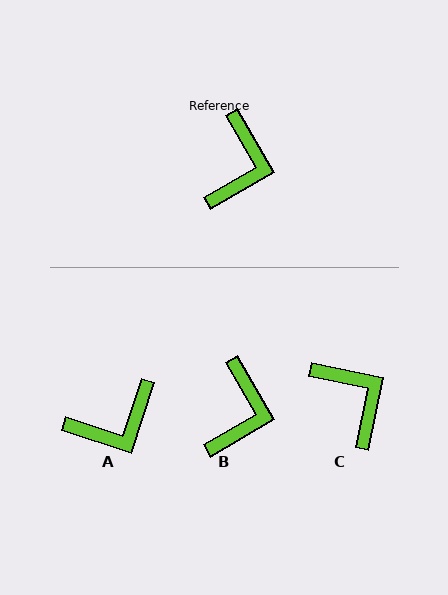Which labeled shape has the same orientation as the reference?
B.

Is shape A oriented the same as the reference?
No, it is off by about 48 degrees.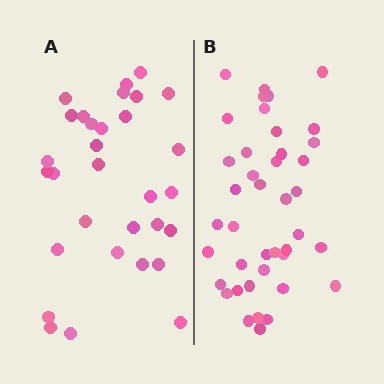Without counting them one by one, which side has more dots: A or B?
Region B (the right region) has more dots.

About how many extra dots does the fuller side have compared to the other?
Region B has roughly 10 or so more dots than region A.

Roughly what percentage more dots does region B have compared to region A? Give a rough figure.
About 30% more.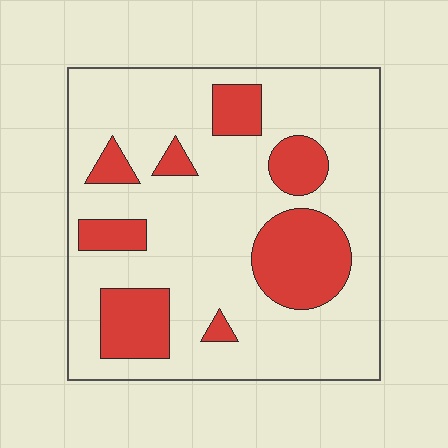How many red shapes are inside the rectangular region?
8.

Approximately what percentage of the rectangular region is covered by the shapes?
Approximately 25%.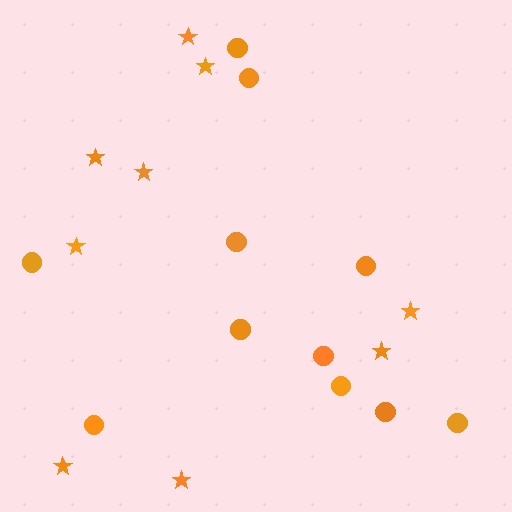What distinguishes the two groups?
There are 2 groups: one group of stars (9) and one group of circles (11).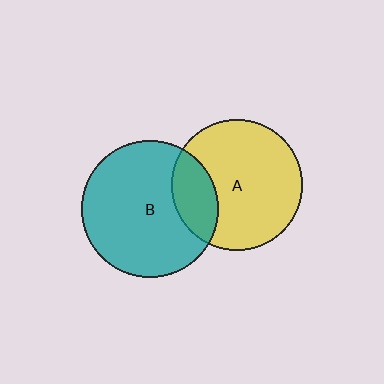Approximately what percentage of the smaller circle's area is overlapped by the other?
Approximately 20%.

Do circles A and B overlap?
Yes.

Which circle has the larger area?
Circle B (teal).